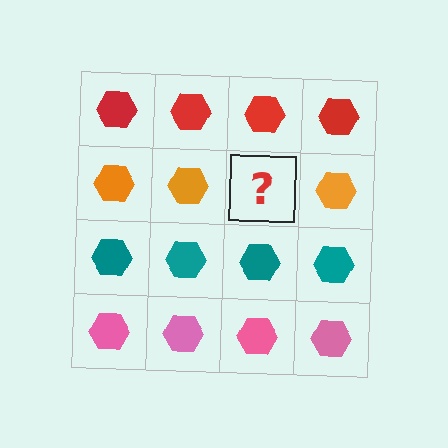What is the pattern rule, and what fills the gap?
The rule is that each row has a consistent color. The gap should be filled with an orange hexagon.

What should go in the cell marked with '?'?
The missing cell should contain an orange hexagon.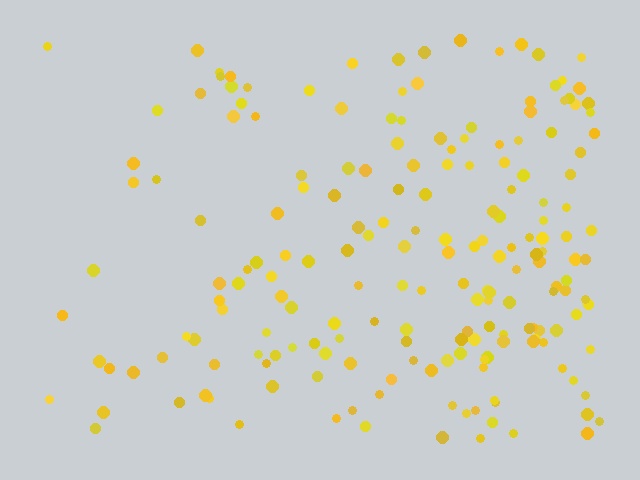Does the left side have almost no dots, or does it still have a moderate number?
Still a moderate number, just noticeably fewer than the right.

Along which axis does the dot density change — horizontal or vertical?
Horizontal.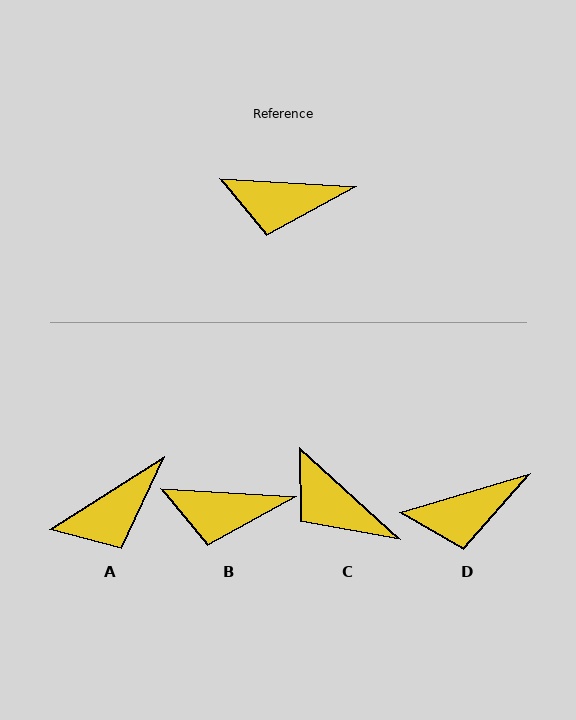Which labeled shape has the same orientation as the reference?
B.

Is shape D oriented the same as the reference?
No, it is off by about 20 degrees.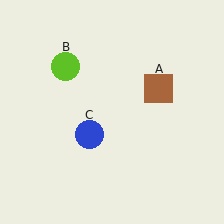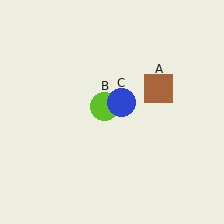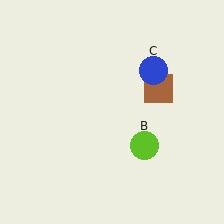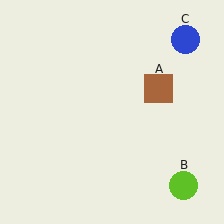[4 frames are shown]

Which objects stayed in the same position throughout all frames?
Brown square (object A) remained stationary.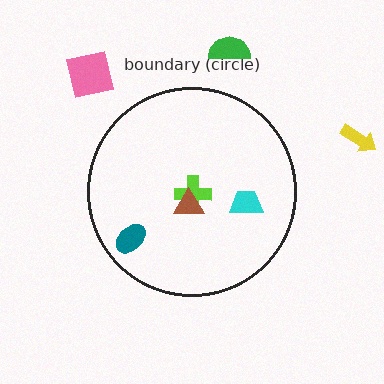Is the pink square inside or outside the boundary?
Outside.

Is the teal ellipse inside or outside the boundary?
Inside.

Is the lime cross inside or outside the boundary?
Inside.